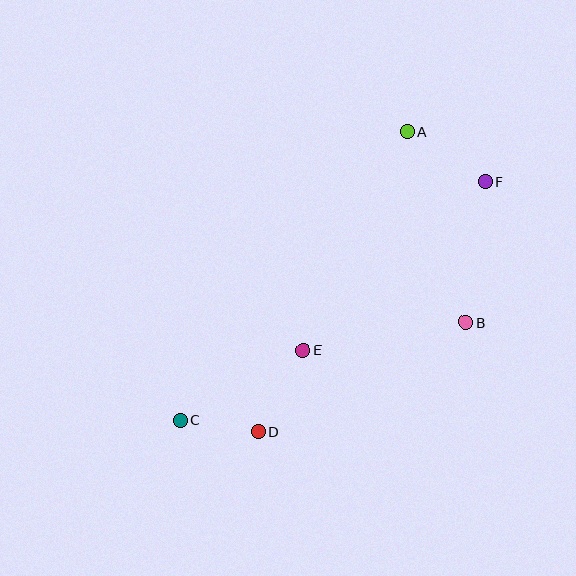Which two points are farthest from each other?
Points C and F are farthest from each other.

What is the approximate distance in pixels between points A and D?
The distance between A and D is approximately 335 pixels.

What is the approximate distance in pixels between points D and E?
The distance between D and E is approximately 93 pixels.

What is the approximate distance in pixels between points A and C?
The distance between A and C is approximately 368 pixels.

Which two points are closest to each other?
Points C and D are closest to each other.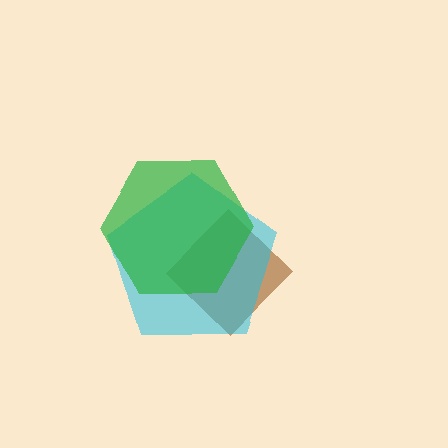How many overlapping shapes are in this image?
There are 3 overlapping shapes in the image.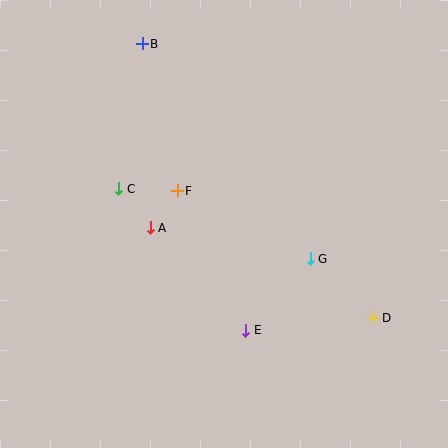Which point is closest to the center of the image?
Point F at (177, 191) is closest to the center.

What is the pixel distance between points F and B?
The distance between F and B is 151 pixels.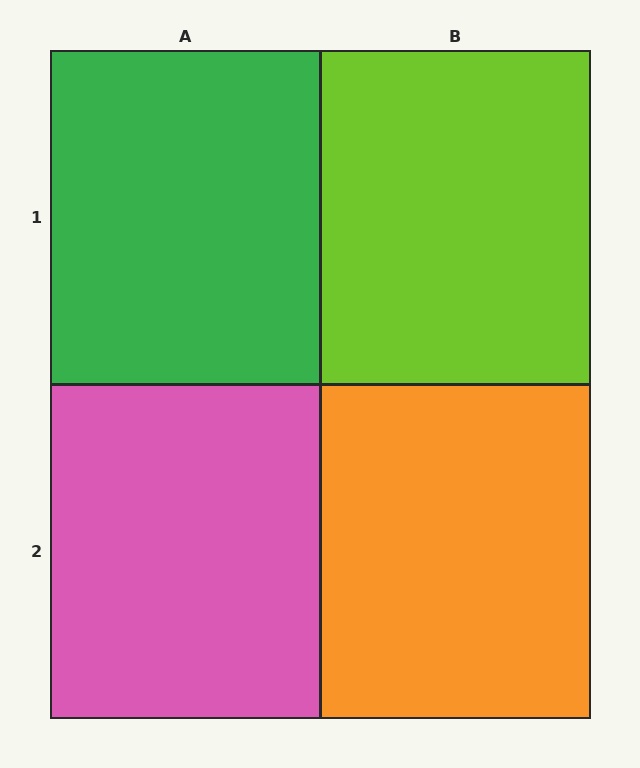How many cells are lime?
1 cell is lime.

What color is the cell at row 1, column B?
Lime.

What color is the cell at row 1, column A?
Green.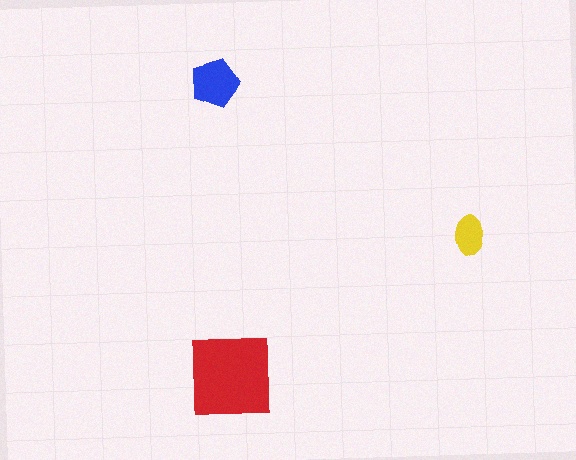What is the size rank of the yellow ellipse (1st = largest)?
3rd.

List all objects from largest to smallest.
The red square, the blue pentagon, the yellow ellipse.